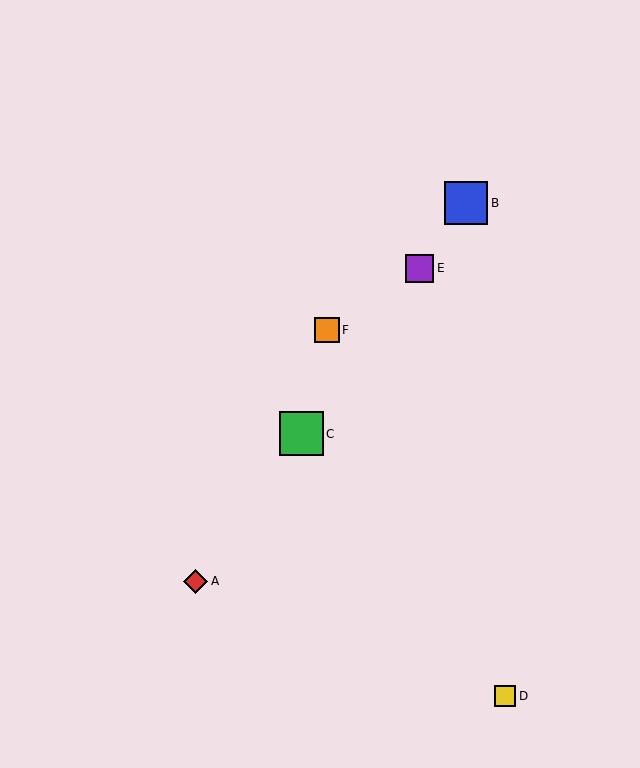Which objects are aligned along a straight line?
Objects A, B, C, E are aligned along a straight line.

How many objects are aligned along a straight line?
4 objects (A, B, C, E) are aligned along a straight line.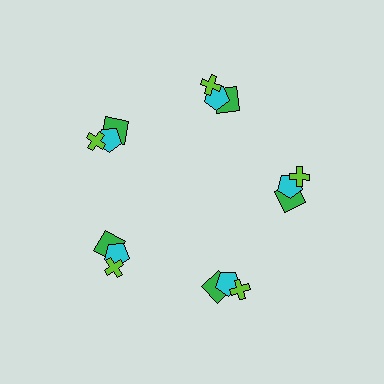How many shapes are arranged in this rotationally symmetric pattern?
There are 15 shapes, arranged in 5 groups of 3.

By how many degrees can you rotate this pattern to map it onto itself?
The pattern maps onto itself every 72 degrees of rotation.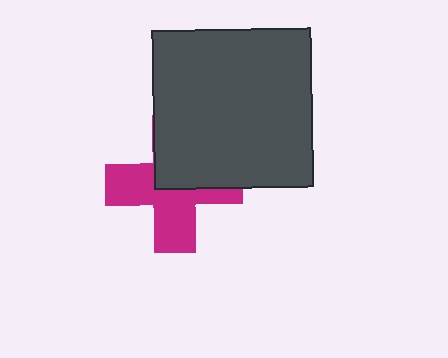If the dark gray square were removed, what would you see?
You would see the complete magenta cross.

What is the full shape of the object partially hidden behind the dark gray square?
The partially hidden object is a magenta cross.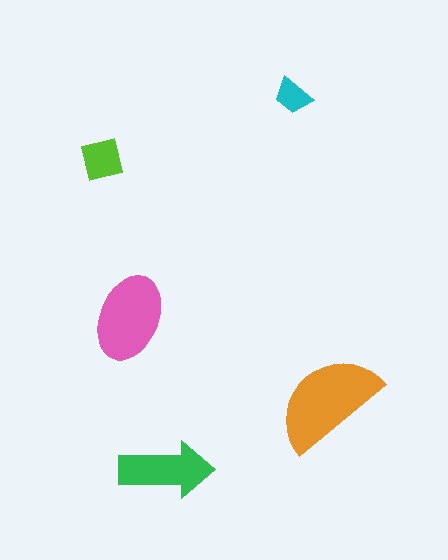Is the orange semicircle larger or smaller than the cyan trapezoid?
Larger.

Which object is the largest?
The orange semicircle.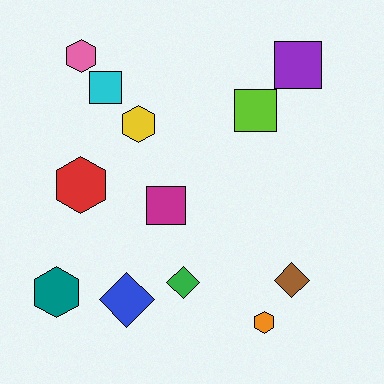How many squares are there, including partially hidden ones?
There are 4 squares.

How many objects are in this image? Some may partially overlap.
There are 12 objects.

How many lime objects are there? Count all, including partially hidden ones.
There is 1 lime object.